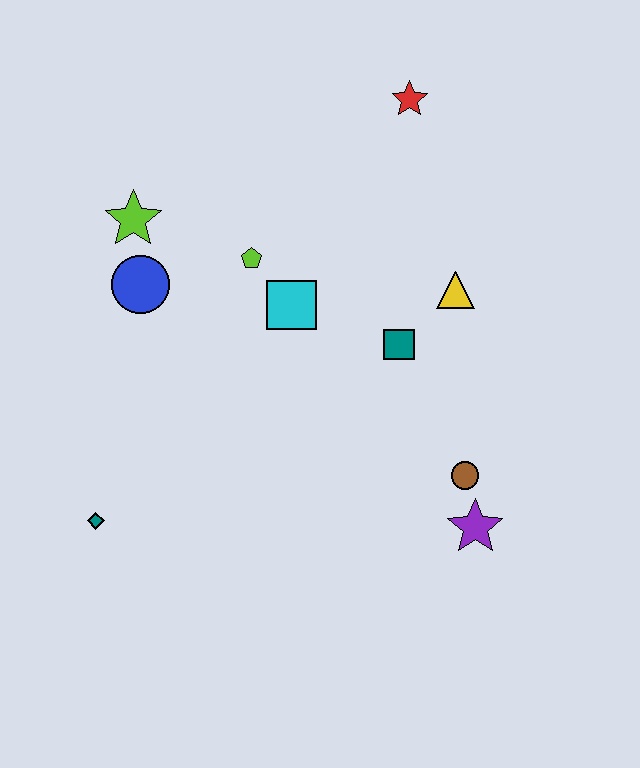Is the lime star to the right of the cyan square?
No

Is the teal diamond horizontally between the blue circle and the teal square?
No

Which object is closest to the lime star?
The blue circle is closest to the lime star.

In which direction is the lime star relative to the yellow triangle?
The lime star is to the left of the yellow triangle.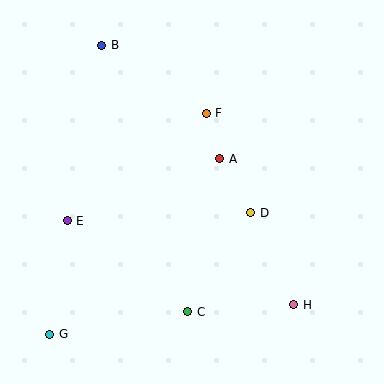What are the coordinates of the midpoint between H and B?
The midpoint between H and B is at (198, 175).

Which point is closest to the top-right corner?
Point F is closest to the top-right corner.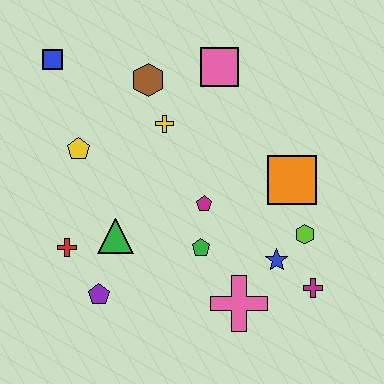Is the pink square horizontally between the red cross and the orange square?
Yes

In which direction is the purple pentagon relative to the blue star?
The purple pentagon is to the left of the blue star.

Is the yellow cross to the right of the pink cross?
No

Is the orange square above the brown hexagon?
No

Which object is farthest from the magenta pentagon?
The blue square is farthest from the magenta pentagon.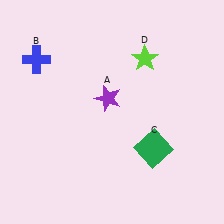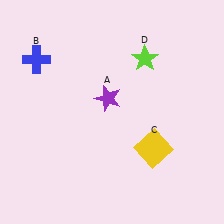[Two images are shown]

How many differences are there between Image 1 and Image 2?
There is 1 difference between the two images.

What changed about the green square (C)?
In Image 1, C is green. In Image 2, it changed to yellow.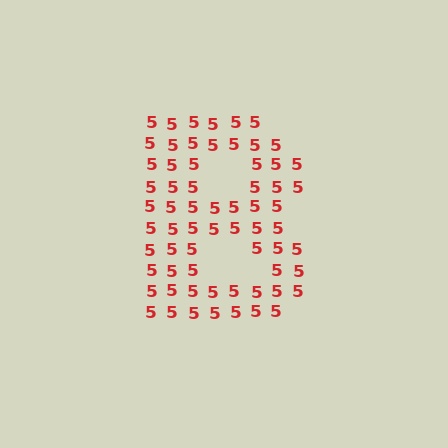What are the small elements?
The small elements are digit 5's.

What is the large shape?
The large shape is the letter B.